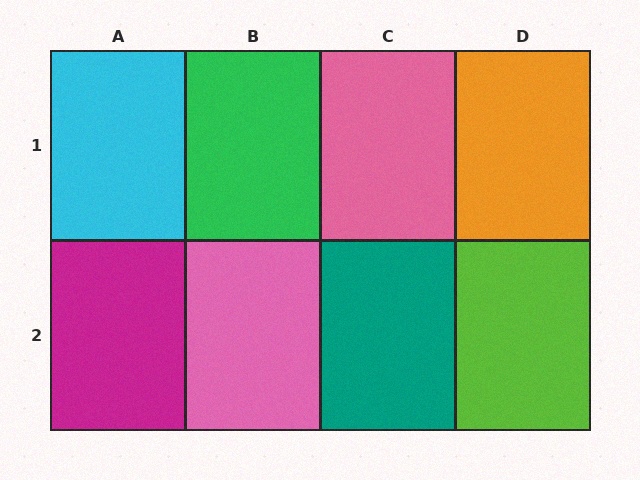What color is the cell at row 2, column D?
Lime.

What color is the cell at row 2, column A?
Magenta.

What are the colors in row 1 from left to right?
Cyan, green, pink, orange.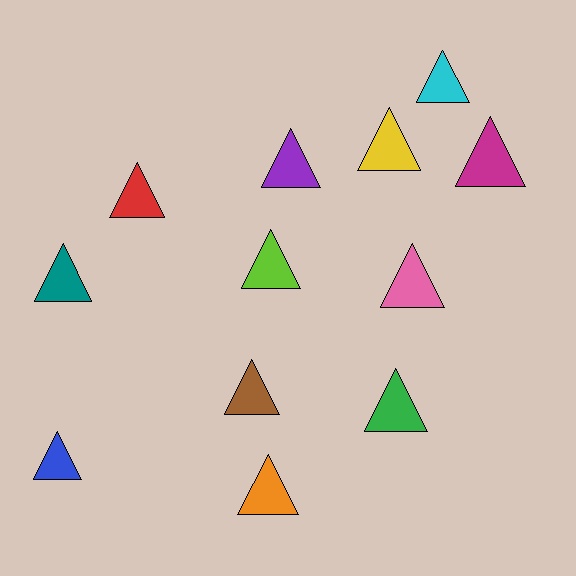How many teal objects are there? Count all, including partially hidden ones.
There is 1 teal object.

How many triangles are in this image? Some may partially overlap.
There are 12 triangles.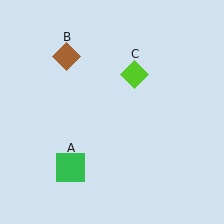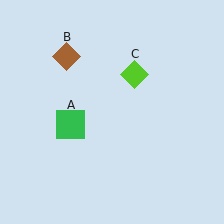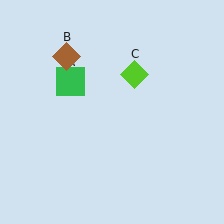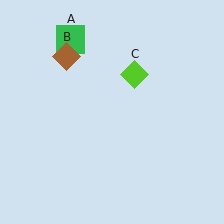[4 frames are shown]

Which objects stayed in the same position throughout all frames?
Brown diamond (object B) and lime diamond (object C) remained stationary.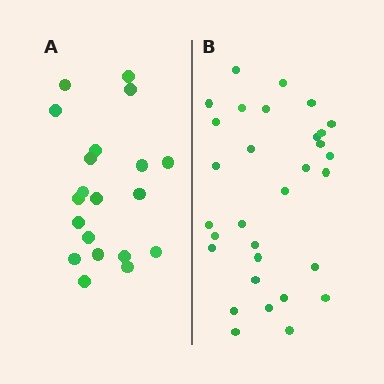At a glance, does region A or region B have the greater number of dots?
Region B (the right region) has more dots.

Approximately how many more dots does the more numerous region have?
Region B has roughly 12 or so more dots than region A.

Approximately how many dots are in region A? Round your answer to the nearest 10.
About 20 dots.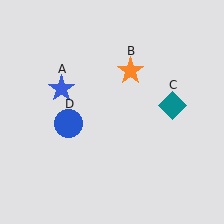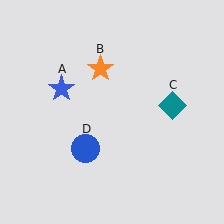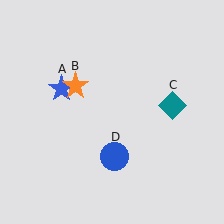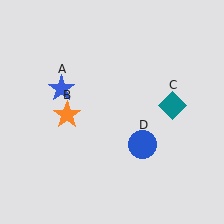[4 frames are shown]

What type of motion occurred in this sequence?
The orange star (object B), blue circle (object D) rotated counterclockwise around the center of the scene.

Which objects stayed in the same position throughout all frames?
Blue star (object A) and teal diamond (object C) remained stationary.